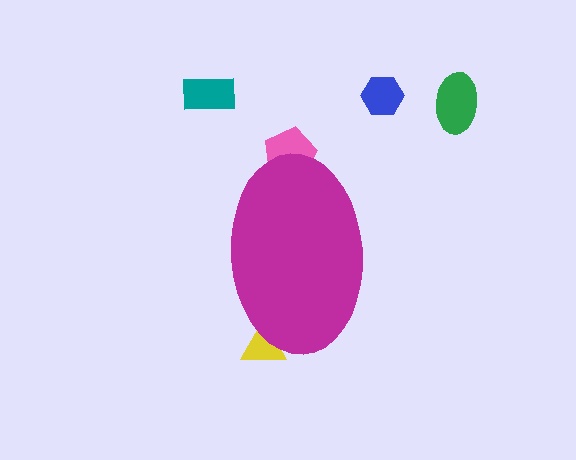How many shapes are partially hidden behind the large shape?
2 shapes are partially hidden.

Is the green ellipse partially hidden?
No, the green ellipse is fully visible.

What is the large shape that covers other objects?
A magenta ellipse.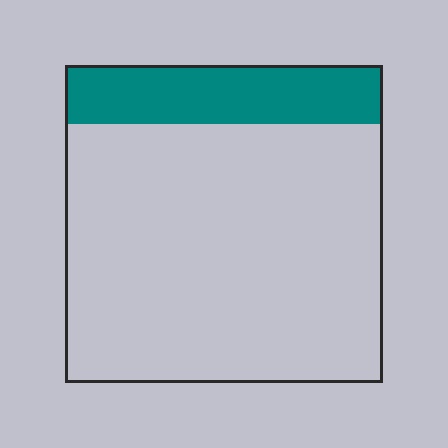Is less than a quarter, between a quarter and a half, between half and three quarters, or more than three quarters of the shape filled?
Less than a quarter.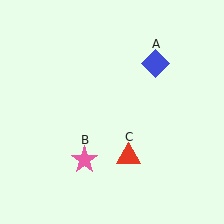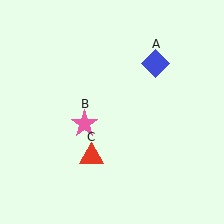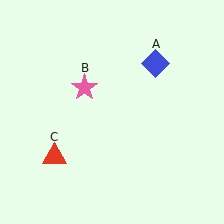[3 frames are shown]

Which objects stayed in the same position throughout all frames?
Blue diamond (object A) remained stationary.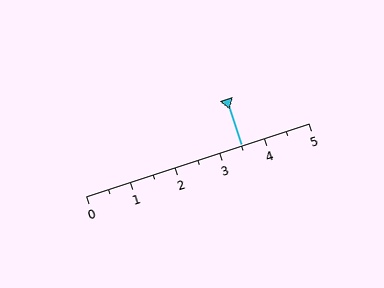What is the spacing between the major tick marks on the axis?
The major ticks are spaced 1 apart.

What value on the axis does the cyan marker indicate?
The marker indicates approximately 3.5.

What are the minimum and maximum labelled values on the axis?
The axis runs from 0 to 5.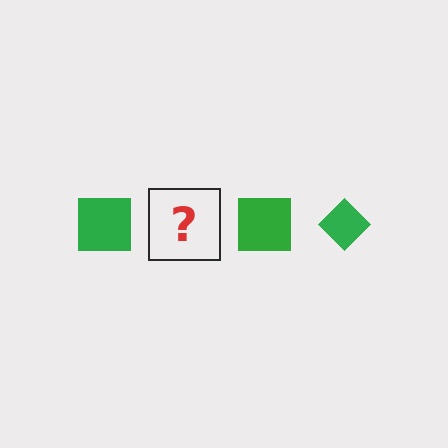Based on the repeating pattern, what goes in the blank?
The blank should be a green diamond.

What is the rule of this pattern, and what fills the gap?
The rule is that the pattern cycles through square, diamond shapes in green. The gap should be filled with a green diamond.